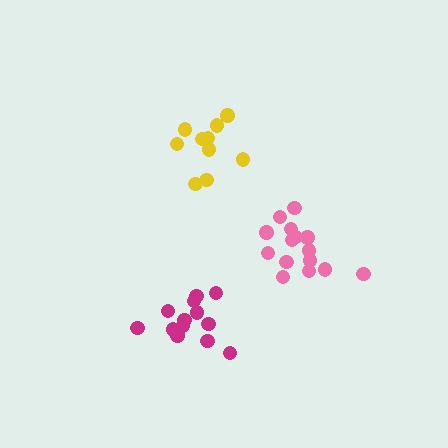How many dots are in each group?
Group 1: 15 dots, Group 2: 10 dots, Group 3: 13 dots (38 total).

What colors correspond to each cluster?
The clusters are colored: pink, yellow, magenta.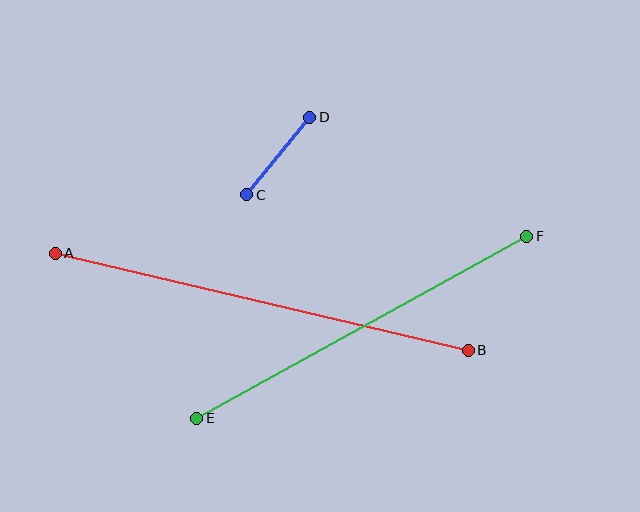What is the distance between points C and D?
The distance is approximately 100 pixels.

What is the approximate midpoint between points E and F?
The midpoint is at approximately (362, 327) pixels.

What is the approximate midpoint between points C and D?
The midpoint is at approximately (278, 156) pixels.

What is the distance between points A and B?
The distance is approximately 424 pixels.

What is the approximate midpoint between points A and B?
The midpoint is at approximately (262, 302) pixels.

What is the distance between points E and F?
The distance is approximately 376 pixels.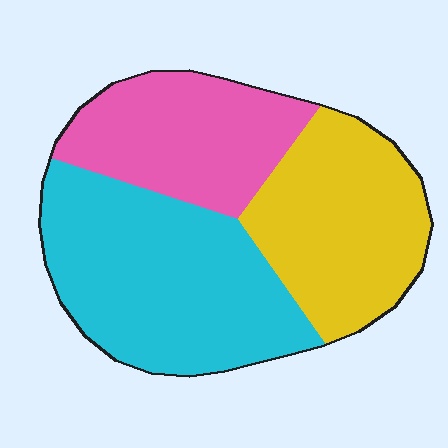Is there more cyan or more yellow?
Cyan.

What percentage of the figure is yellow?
Yellow covers around 30% of the figure.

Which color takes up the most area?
Cyan, at roughly 40%.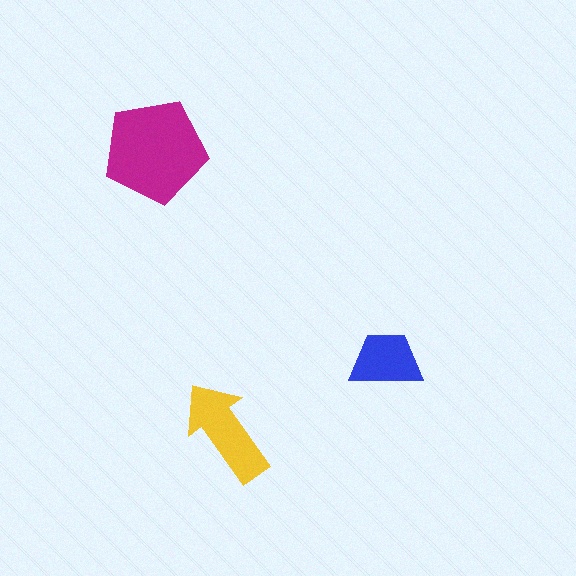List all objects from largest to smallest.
The magenta pentagon, the yellow arrow, the blue trapezoid.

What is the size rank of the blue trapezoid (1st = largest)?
3rd.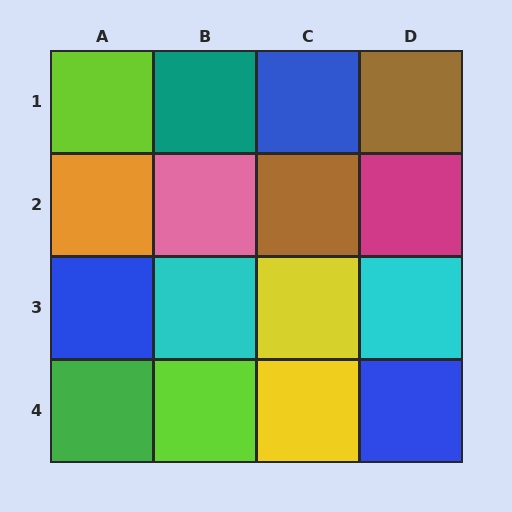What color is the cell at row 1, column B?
Teal.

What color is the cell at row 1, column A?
Lime.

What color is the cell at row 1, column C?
Blue.